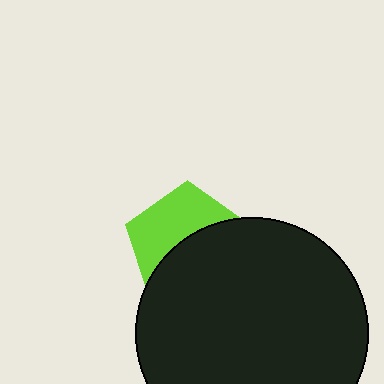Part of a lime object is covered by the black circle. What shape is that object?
It is a pentagon.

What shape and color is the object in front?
The object in front is a black circle.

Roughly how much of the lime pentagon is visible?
About half of it is visible (roughly 46%).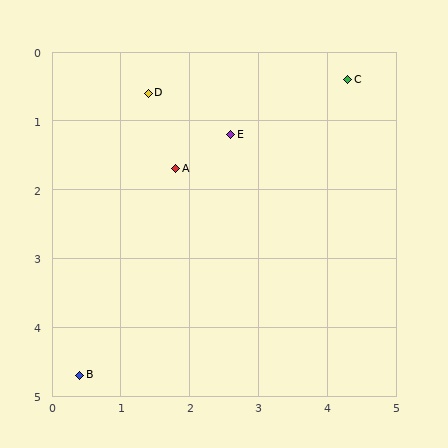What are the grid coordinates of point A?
Point A is at approximately (1.8, 1.7).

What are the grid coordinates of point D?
Point D is at approximately (1.4, 0.6).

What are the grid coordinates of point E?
Point E is at approximately (2.6, 1.2).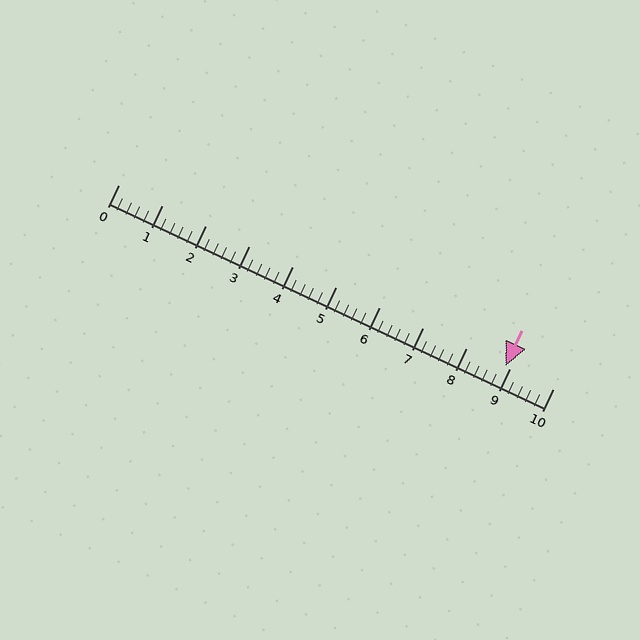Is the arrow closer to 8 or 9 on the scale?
The arrow is closer to 9.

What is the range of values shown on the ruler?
The ruler shows values from 0 to 10.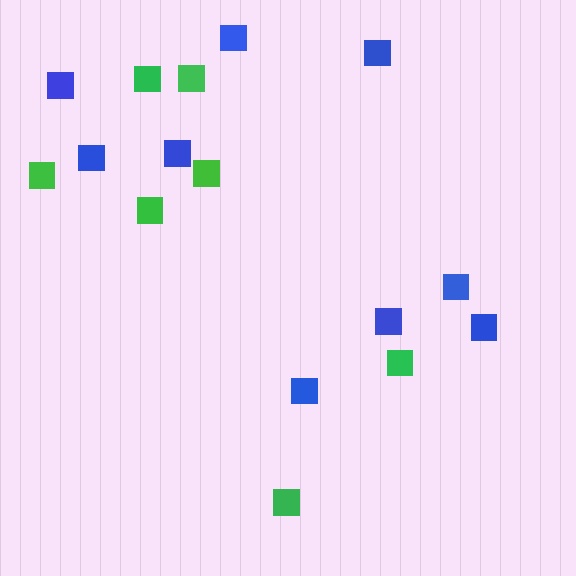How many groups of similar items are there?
There are 2 groups: one group of green squares (7) and one group of blue squares (9).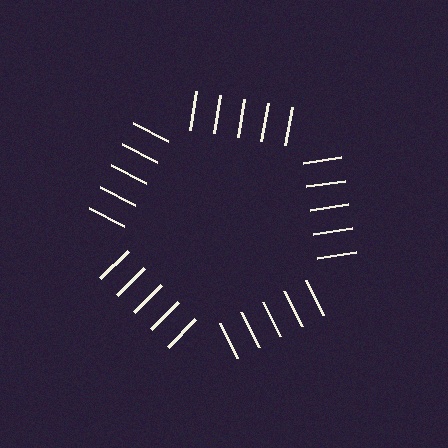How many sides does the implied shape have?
5 sides — the line-ends trace a pentagon.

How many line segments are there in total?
25 — 5 along each of the 5 edges.